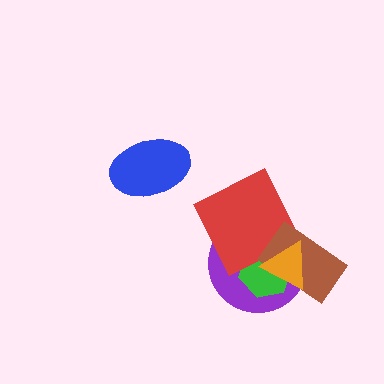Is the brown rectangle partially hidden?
Yes, it is partially covered by another shape.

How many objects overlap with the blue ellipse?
0 objects overlap with the blue ellipse.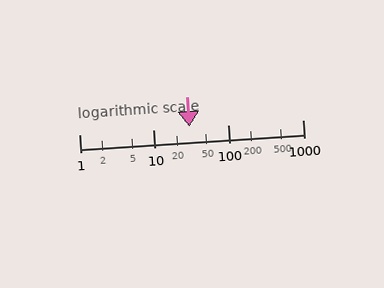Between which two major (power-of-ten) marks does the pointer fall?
The pointer is between 10 and 100.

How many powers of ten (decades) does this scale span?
The scale spans 3 decades, from 1 to 1000.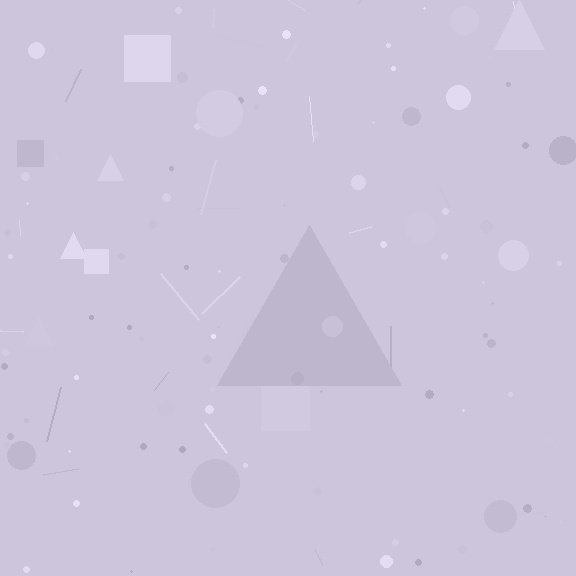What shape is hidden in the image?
A triangle is hidden in the image.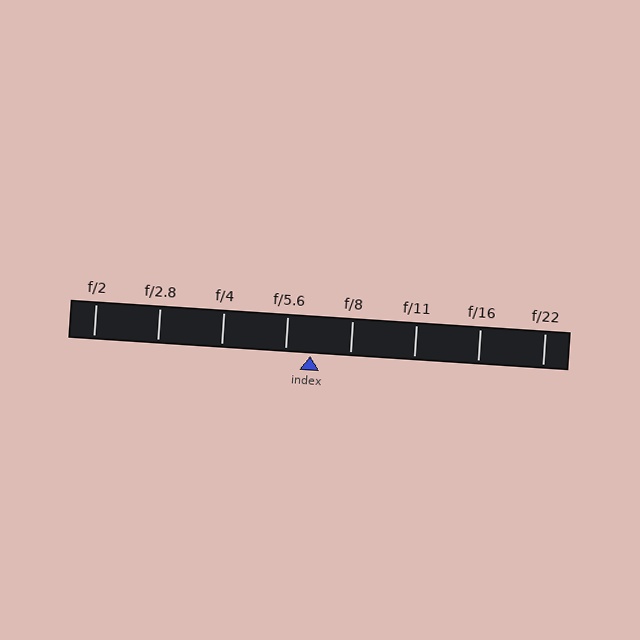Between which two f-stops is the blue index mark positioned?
The index mark is between f/5.6 and f/8.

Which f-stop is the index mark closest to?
The index mark is closest to f/5.6.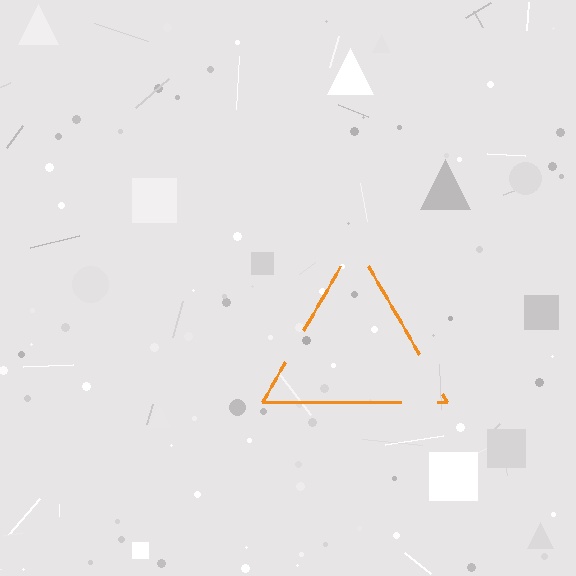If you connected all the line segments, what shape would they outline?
They would outline a triangle.